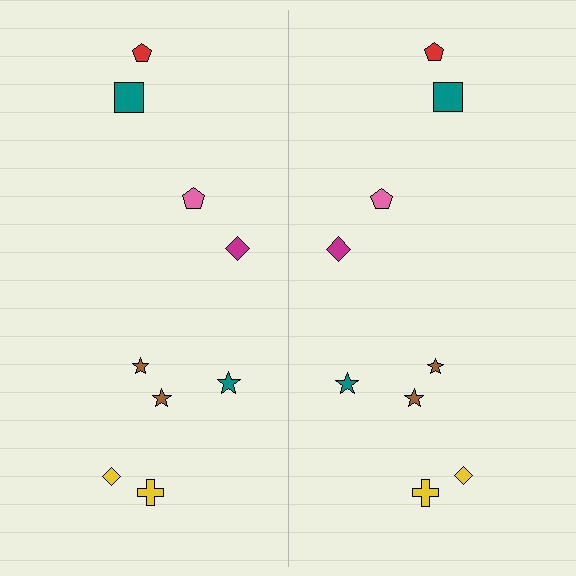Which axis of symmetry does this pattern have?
The pattern has a vertical axis of symmetry running through the center of the image.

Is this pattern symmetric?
Yes, this pattern has bilateral (reflection) symmetry.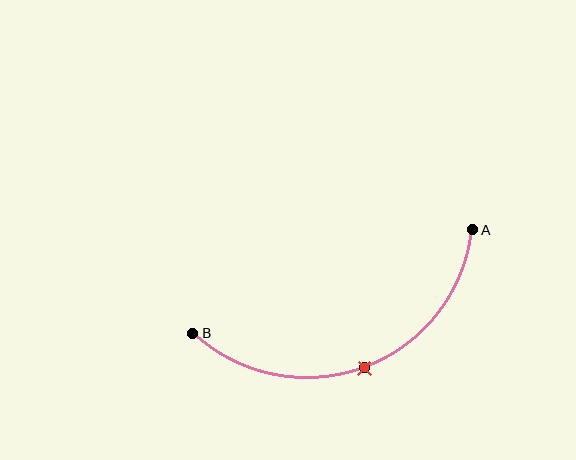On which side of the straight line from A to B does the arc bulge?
The arc bulges below the straight line connecting A and B.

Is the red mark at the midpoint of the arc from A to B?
Yes. The red mark lies on the arc at equal arc-length from both A and B — it is the arc midpoint.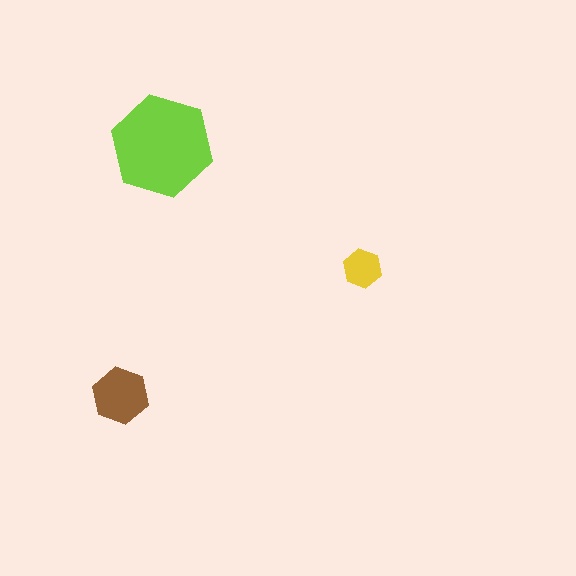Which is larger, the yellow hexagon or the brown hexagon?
The brown one.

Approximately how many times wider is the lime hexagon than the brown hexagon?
About 2 times wider.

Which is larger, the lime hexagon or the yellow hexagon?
The lime one.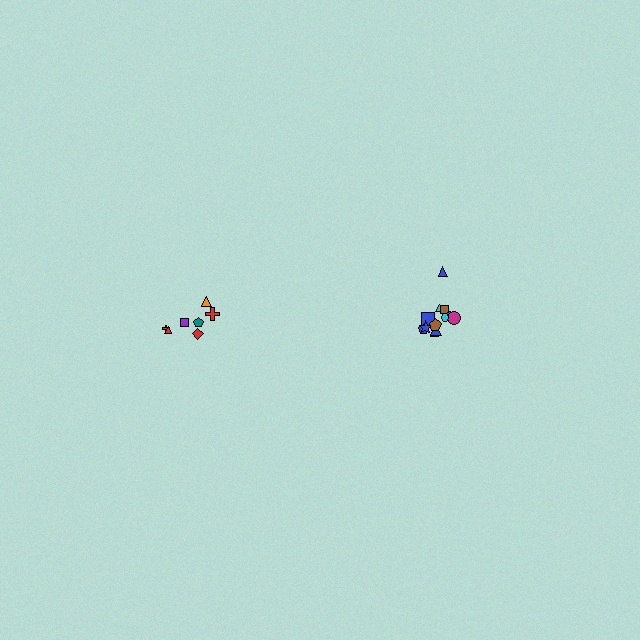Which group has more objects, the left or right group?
The right group.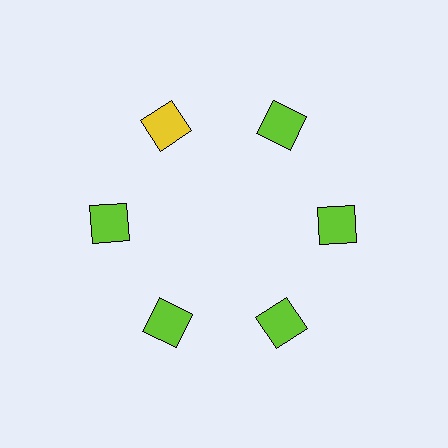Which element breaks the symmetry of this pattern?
The yellow square at roughly the 11 o'clock position breaks the symmetry. All other shapes are lime squares.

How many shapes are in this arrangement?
There are 6 shapes arranged in a ring pattern.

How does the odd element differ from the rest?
It has a different color: yellow instead of lime.